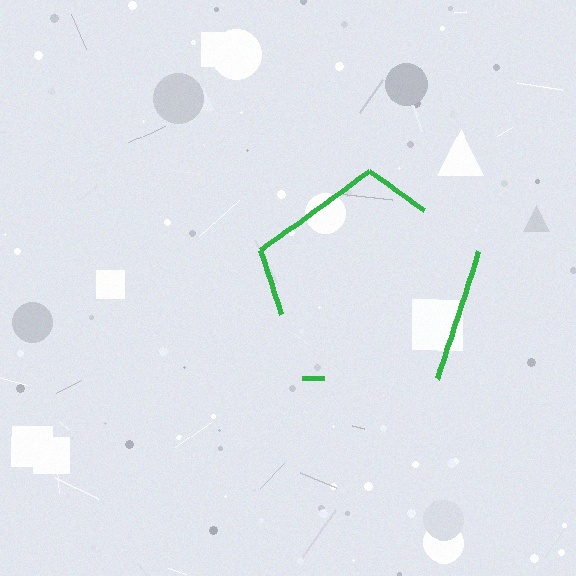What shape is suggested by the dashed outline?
The dashed outline suggests a pentagon.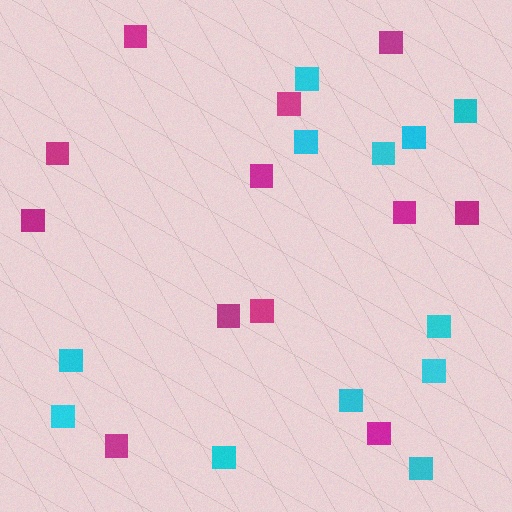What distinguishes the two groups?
There are 2 groups: one group of cyan squares (12) and one group of magenta squares (12).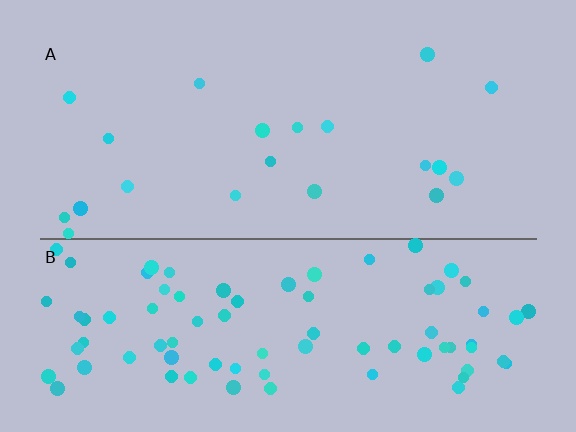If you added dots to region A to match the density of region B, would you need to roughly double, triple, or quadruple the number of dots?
Approximately quadruple.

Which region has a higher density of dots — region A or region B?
B (the bottom).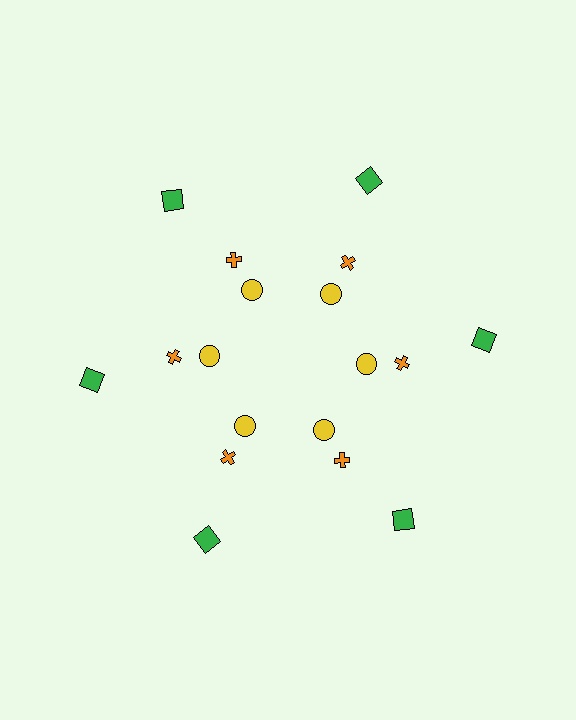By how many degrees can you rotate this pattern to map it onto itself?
The pattern maps onto itself every 60 degrees of rotation.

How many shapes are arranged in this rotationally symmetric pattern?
There are 18 shapes, arranged in 6 groups of 3.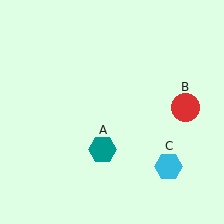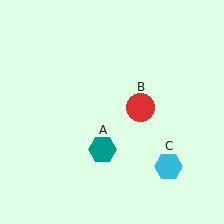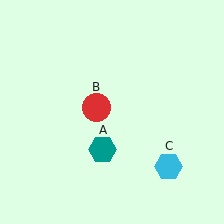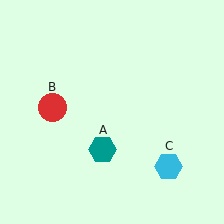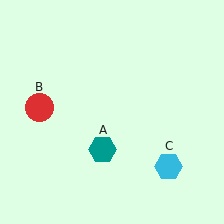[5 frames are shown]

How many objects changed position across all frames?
1 object changed position: red circle (object B).